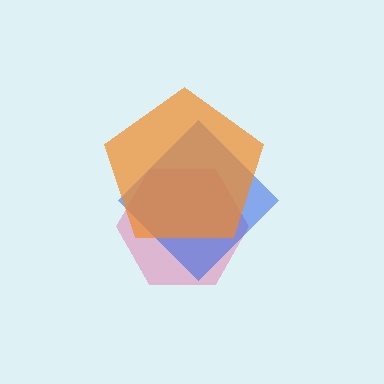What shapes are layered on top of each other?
The layered shapes are: a pink hexagon, a blue diamond, an orange pentagon.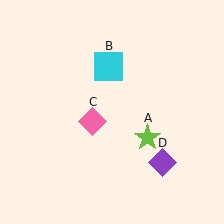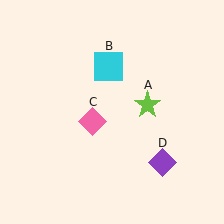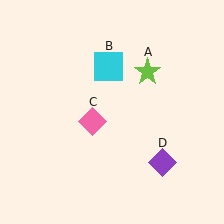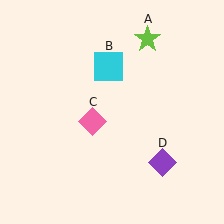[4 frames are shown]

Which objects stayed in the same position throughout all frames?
Cyan square (object B) and pink diamond (object C) and purple diamond (object D) remained stationary.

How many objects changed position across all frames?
1 object changed position: lime star (object A).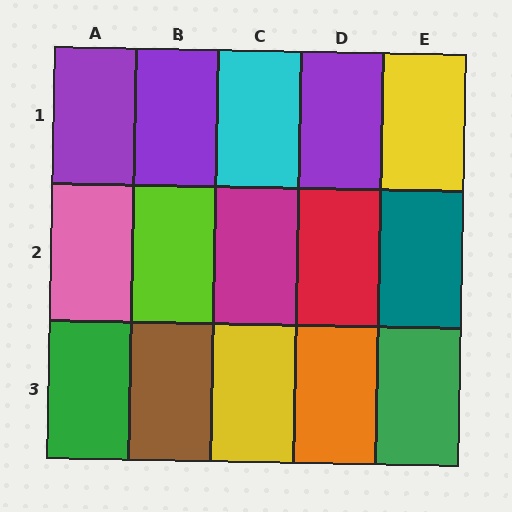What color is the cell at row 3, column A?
Green.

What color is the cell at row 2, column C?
Magenta.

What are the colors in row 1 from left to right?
Purple, purple, cyan, purple, yellow.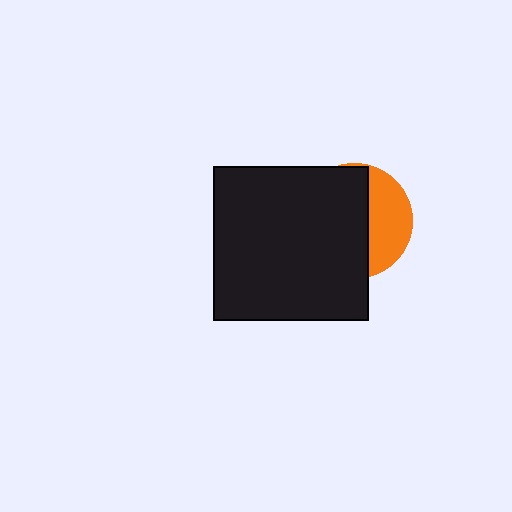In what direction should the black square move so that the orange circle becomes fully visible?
The black square should move left. That is the shortest direction to clear the overlap and leave the orange circle fully visible.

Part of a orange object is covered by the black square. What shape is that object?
It is a circle.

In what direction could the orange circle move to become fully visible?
The orange circle could move right. That would shift it out from behind the black square entirely.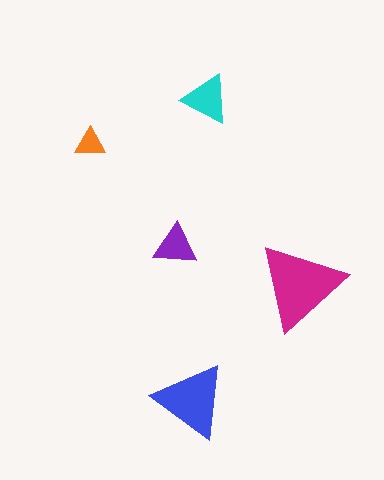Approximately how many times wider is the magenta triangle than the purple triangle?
About 2 times wider.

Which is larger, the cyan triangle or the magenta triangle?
The magenta one.